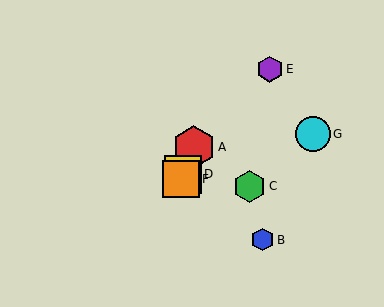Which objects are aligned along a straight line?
Objects A, D, F are aligned along a straight line.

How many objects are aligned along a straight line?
3 objects (A, D, F) are aligned along a straight line.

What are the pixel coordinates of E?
Object E is at (270, 69).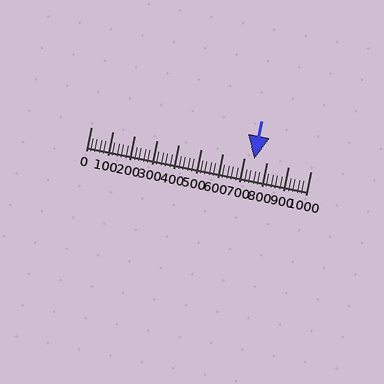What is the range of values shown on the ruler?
The ruler shows values from 0 to 1000.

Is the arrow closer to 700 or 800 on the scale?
The arrow is closer to 700.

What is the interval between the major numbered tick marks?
The major tick marks are spaced 100 units apart.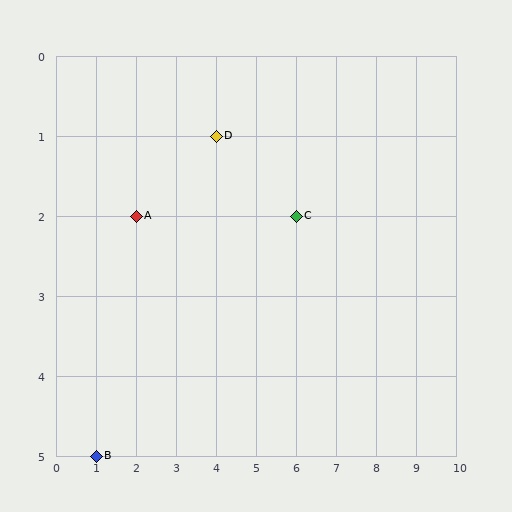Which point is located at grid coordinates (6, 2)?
Point C is at (6, 2).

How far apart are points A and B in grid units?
Points A and B are 1 column and 3 rows apart (about 3.2 grid units diagonally).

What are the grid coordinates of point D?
Point D is at grid coordinates (4, 1).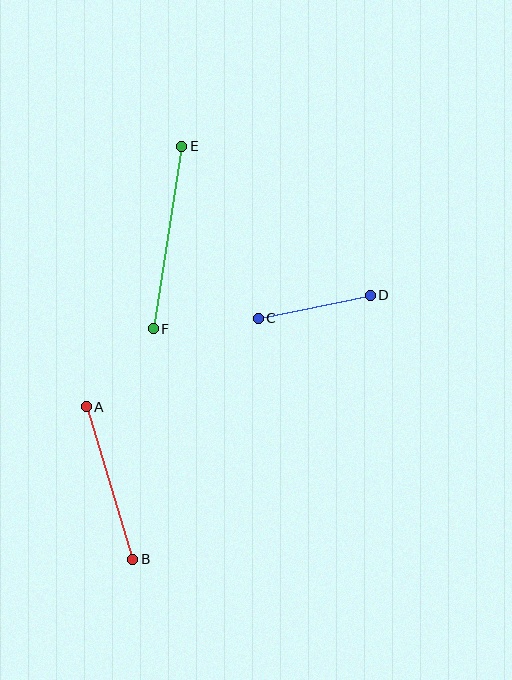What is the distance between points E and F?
The distance is approximately 185 pixels.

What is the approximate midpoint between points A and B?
The midpoint is at approximately (110, 483) pixels.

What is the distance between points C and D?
The distance is approximately 115 pixels.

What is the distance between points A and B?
The distance is approximately 160 pixels.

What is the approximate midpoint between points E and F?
The midpoint is at approximately (167, 238) pixels.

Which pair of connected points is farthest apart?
Points E and F are farthest apart.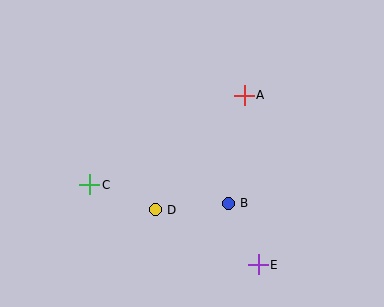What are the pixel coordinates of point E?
Point E is at (258, 265).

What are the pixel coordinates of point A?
Point A is at (244, 95).